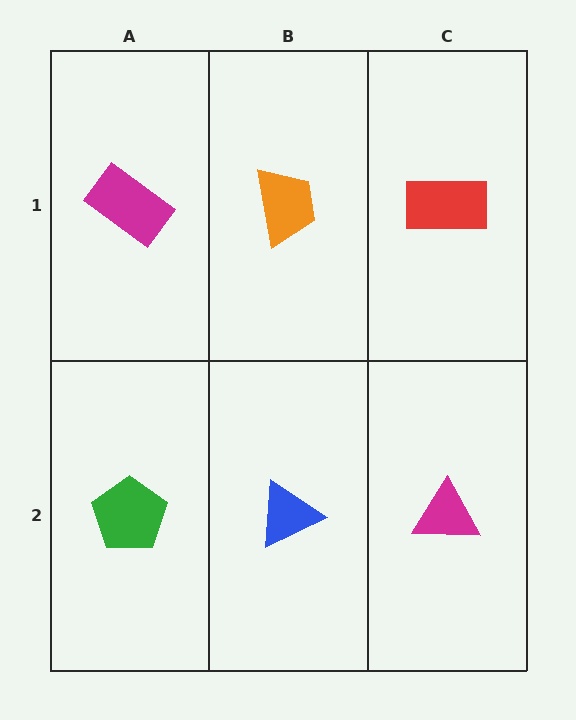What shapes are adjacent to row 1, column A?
A green pentagon (row 2, column A), an orange trapezoid (row 1, column B).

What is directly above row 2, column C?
A red rectangle.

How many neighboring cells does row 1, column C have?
2.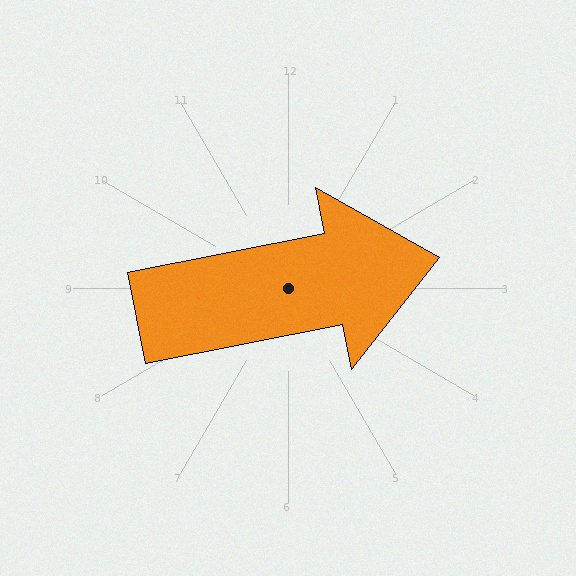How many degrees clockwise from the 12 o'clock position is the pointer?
Approximately 79 degrees.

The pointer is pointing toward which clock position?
Roughly 3 o'clock.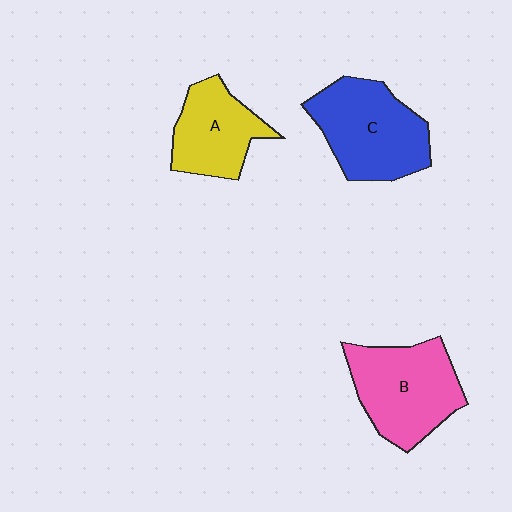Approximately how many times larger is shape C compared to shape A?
Approximately 1.4 times.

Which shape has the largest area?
Shape C (blue).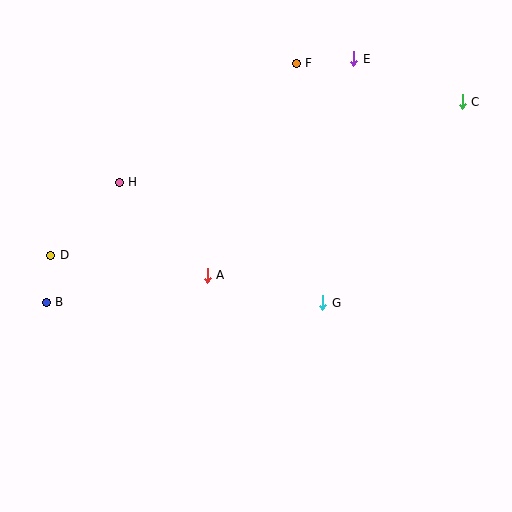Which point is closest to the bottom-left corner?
Point B is closest to the bottom-left corner.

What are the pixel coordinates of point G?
Point G is at (323, 303).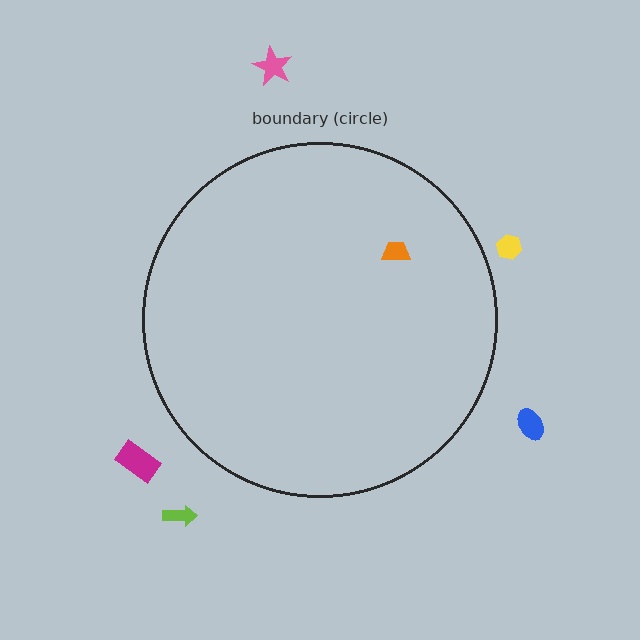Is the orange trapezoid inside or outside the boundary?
Inside.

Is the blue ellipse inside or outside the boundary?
Outside.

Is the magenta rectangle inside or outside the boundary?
Outside.